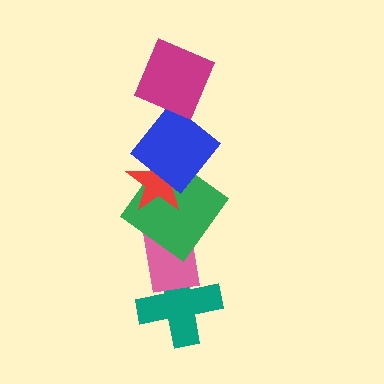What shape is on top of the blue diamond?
The magenta square is on top of the blue diamond.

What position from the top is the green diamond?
The green diamond is 4th from the top.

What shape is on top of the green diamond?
The red star is on top of the green diamond.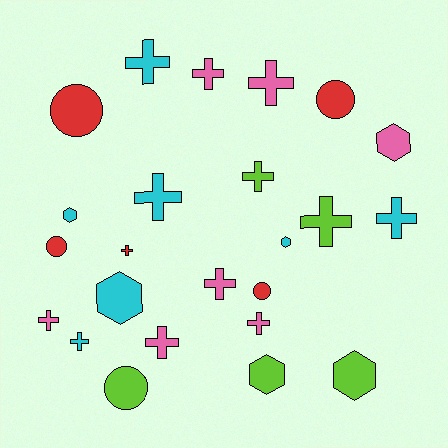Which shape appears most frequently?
Cross, with 13 objects.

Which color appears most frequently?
Cyan, with 7 objects.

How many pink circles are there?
There are no pink circles.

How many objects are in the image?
There are 24 objects.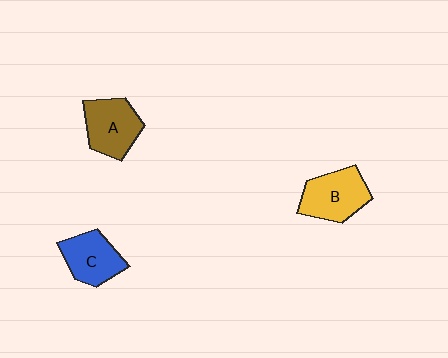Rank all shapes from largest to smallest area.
From largest to smallest: B (yellow), A (brown), C (blue).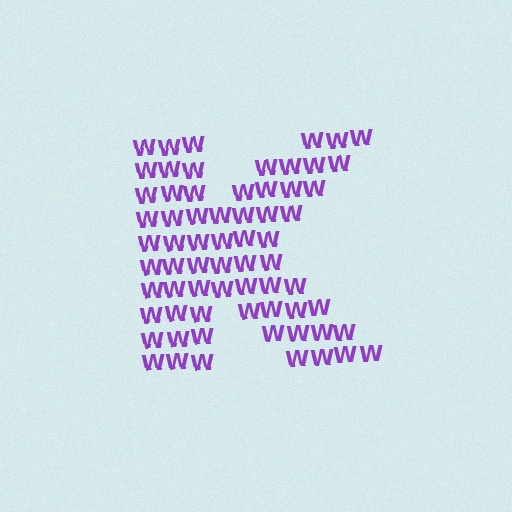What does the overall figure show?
The overall figure shows the letter K.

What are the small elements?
The small elements are letter W's.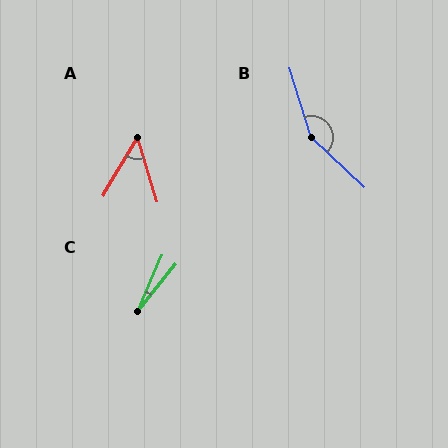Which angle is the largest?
B, at approximately 150 degrees.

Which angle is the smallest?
C, at approximately 15 degrees.